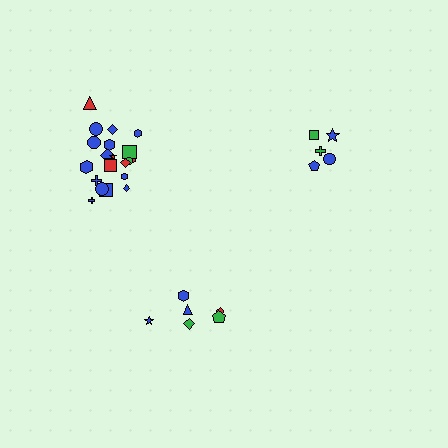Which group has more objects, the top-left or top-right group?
The top-left group.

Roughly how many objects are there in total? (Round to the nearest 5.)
Roughly 35 objects in total.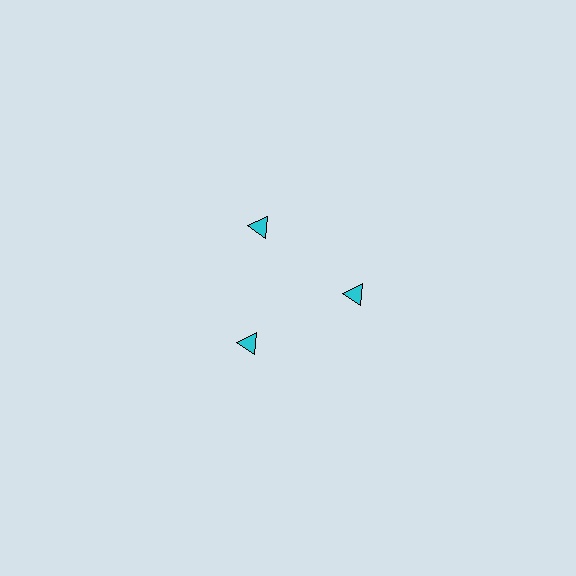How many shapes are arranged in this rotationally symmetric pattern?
There are 3 shapes, arranged in 3 groups of 1.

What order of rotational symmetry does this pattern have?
This pattern has 3-fold rotational symmetry.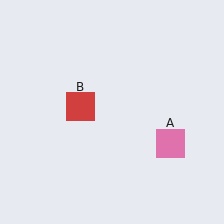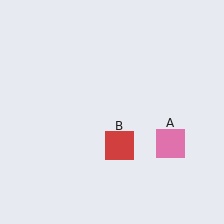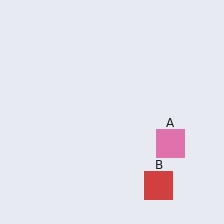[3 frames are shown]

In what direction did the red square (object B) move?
The red square (object B) moved down and to the right.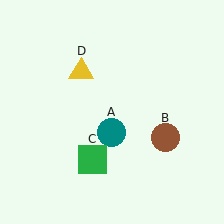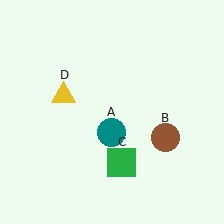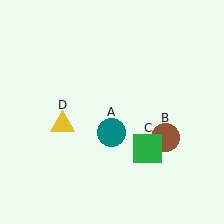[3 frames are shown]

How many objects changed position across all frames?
2 objects changed position: green square (object C), yellow triangle (object D).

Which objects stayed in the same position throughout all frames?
Teal circle (object A) and brown circle (object B) remained stationary.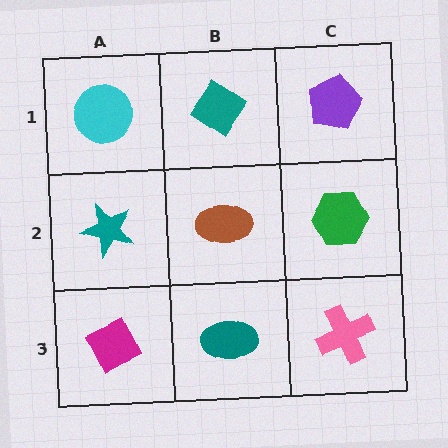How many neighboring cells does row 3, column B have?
3.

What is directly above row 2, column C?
A purple pentagon.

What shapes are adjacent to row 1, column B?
A brown ellipse (row 2, column B), a cyan circle (row 1, column A), a purple pentagon (row 1, column C).